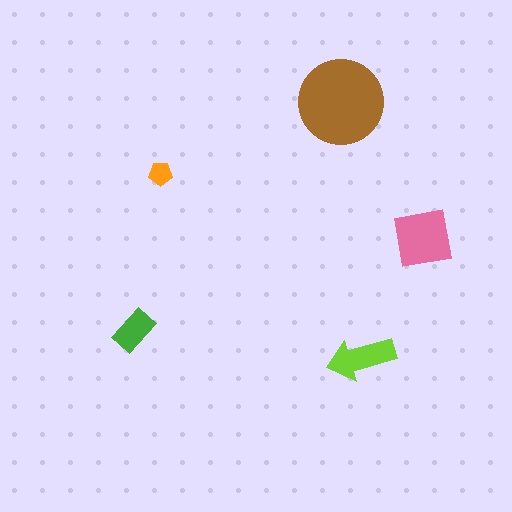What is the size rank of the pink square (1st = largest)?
2nd.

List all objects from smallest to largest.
The orange pentagon, the green rectangle, the lime arrow, the pink square, the brown circle.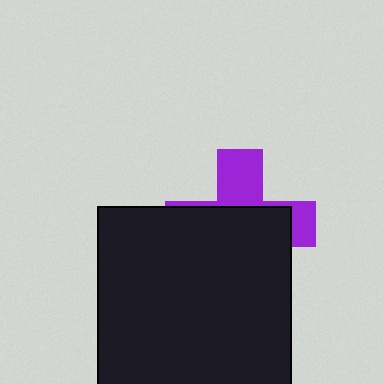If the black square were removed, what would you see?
You would see the complete purple cross.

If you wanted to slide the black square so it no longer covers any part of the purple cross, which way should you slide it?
Slide it down — that is the most direct way to separate the two shapes.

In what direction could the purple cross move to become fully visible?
The purple cross could move up. That would shift it out from behind the black square entirely.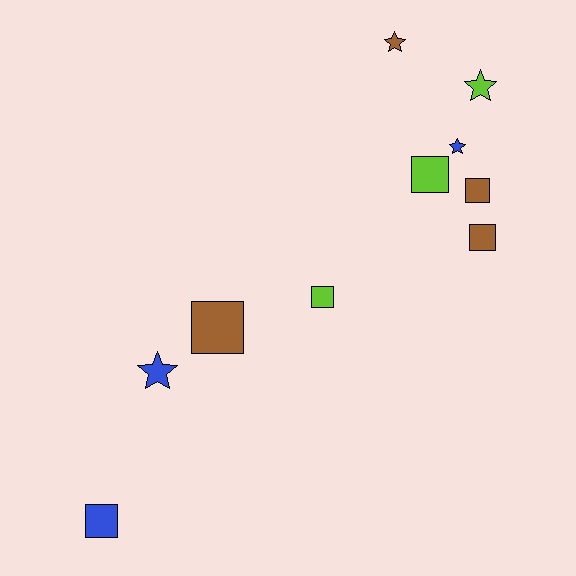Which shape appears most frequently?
Square, with 6 objects.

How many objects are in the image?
There are 10 objects.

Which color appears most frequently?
Brown, with 4 objects.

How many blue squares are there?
There is 1 blue square.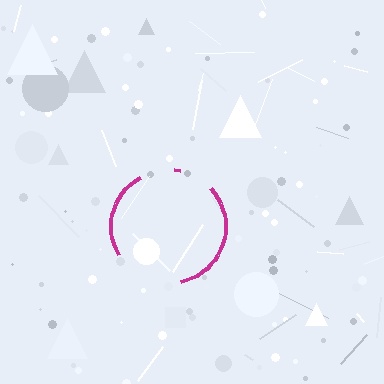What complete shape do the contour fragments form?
The contour fragments form a circle.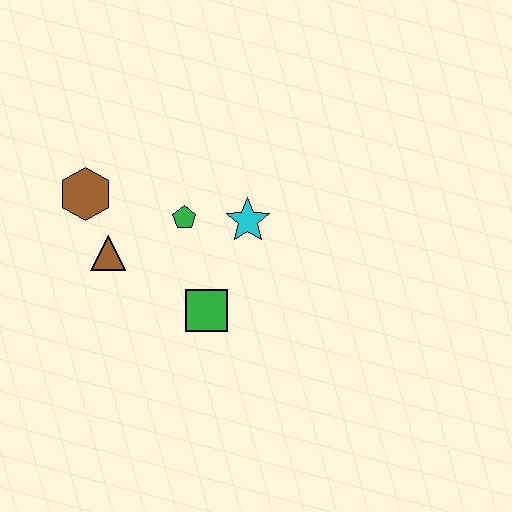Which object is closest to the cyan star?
The green pentagon is closest to the cyan star.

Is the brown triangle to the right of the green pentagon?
No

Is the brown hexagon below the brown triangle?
No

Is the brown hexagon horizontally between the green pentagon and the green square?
No